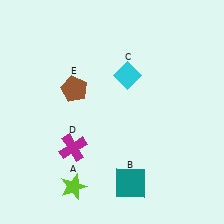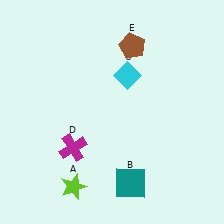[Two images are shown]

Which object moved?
The brown pentagon (E) moved right.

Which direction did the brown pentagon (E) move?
The brown pentagon (E) moved right.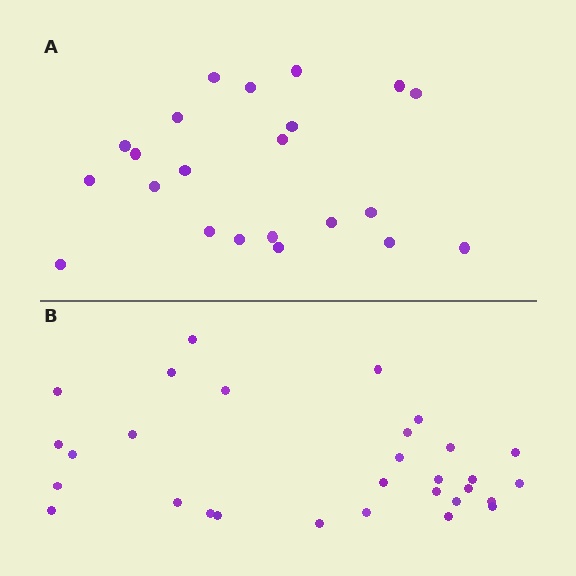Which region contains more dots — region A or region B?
Region B (the bottom region) has more dots.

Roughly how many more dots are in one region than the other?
Region B has roughly 8 or so more dots than region A.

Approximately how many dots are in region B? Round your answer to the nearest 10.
About 30 dots.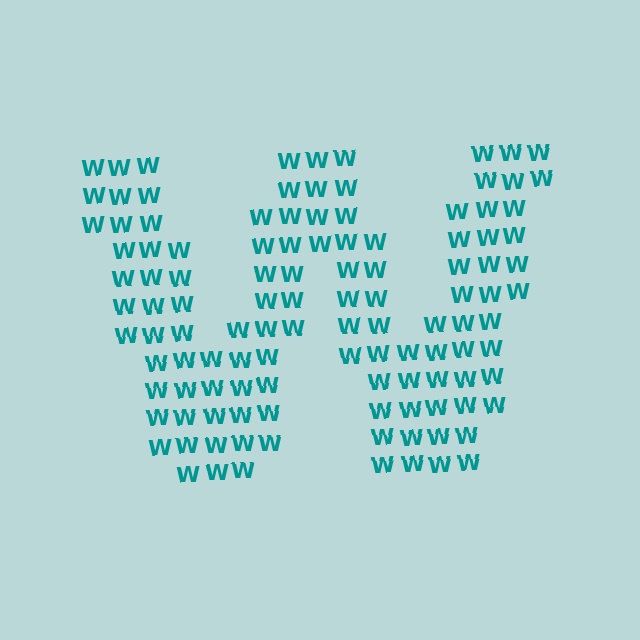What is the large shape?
The large shape is the letter W.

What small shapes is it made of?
It is made of small letter W's.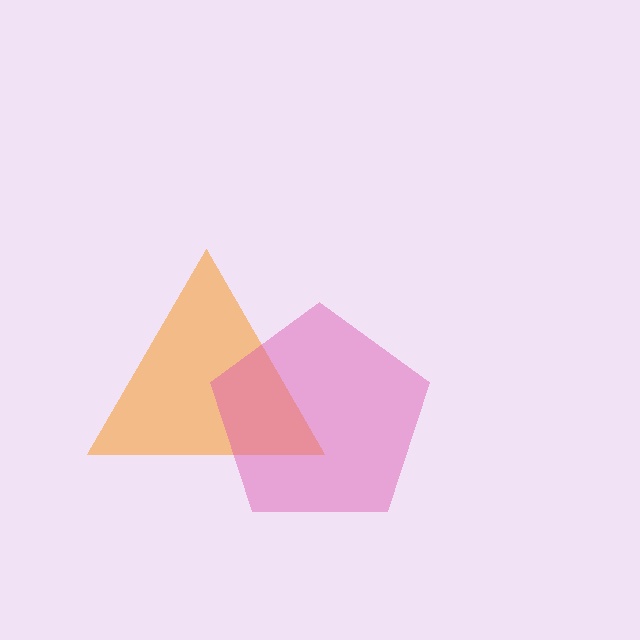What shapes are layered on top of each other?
The layered shapes are: an orange triangle, a pink pentagon.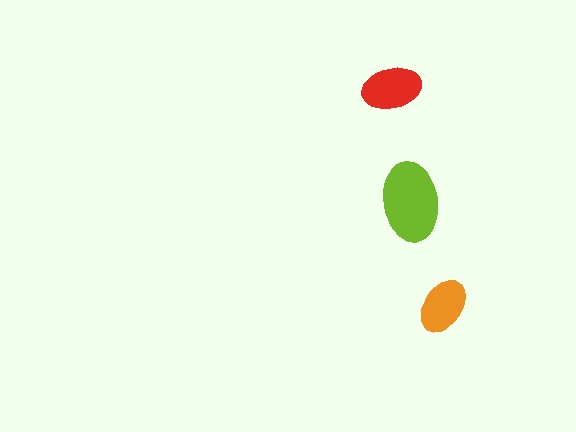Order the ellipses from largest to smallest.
the lime one, the red one, the orange one.